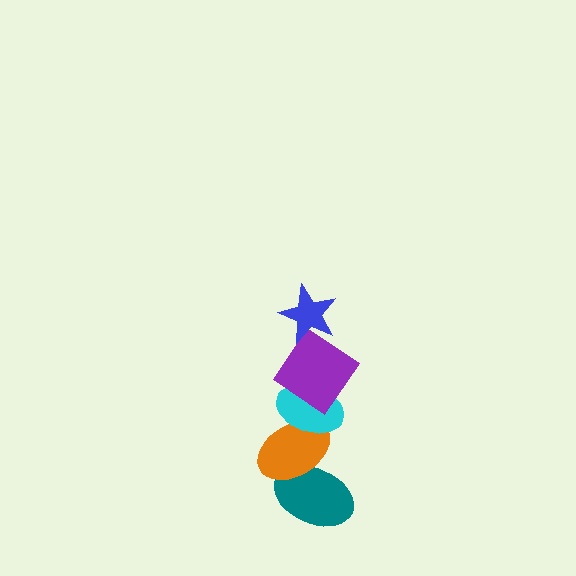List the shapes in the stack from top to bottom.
From top to bottom: the blue star, the purple diamond, the cyan ellipse, the orange ellipse, the teal ellipse.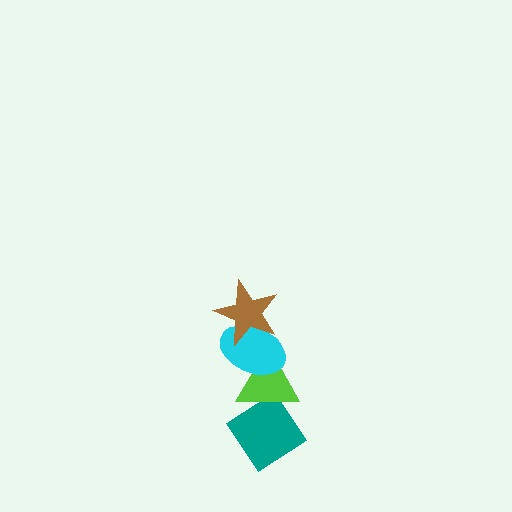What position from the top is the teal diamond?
The teal diamond is 4th from the top.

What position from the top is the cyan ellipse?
The cyan ellipse is 2nd from the top.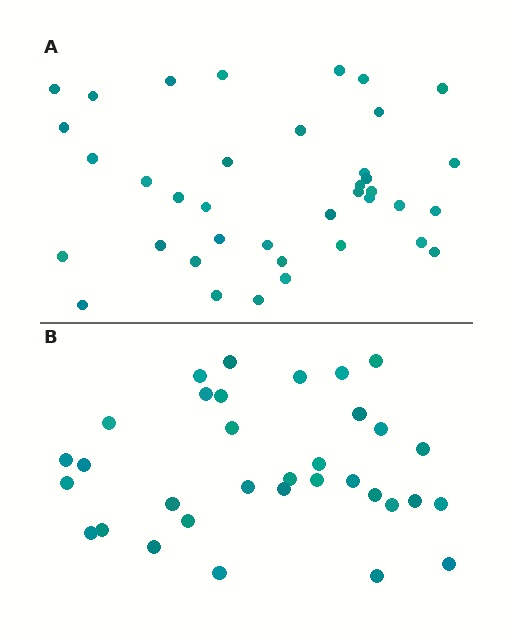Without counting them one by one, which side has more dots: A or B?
Region A (the top region) has more dots.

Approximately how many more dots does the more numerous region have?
Region A has about 5 more dots than region B.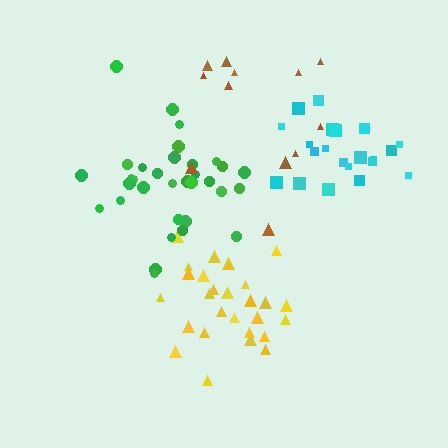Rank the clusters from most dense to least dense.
cyan, green, yellow, brown.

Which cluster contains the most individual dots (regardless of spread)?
Green (33).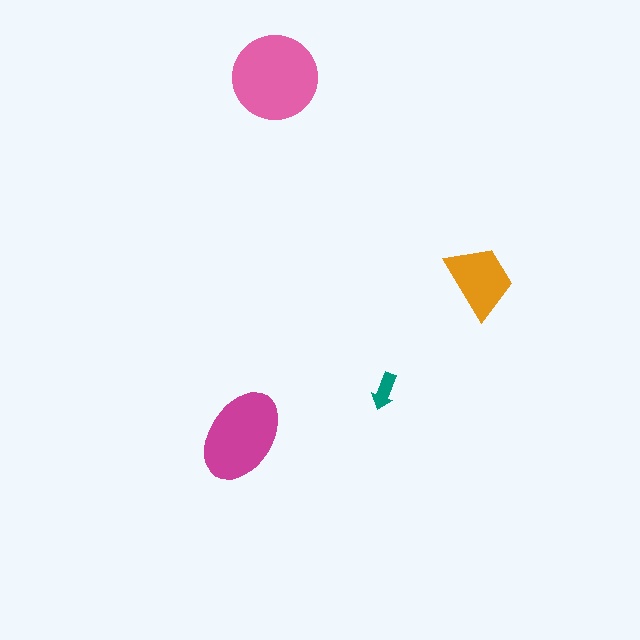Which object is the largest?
The pink circle.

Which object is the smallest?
The teal arrow.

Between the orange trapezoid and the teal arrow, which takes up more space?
The orange trapezoid.